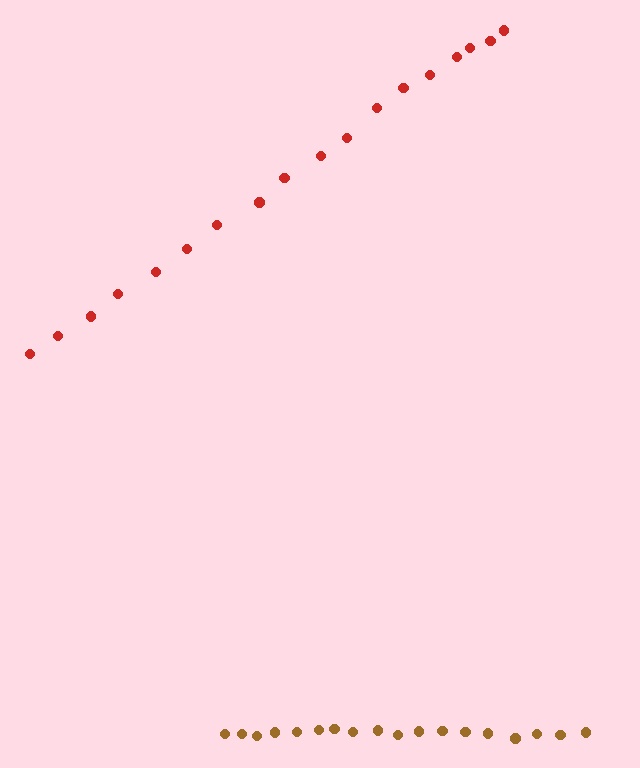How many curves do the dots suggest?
There are 2 distinct paths.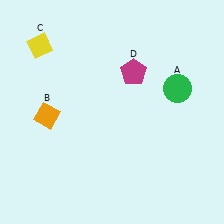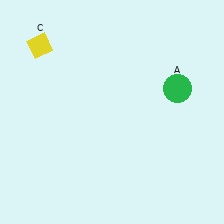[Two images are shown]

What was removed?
The orange diamond (B), the magenta pentagon (D) were removed in Image 2.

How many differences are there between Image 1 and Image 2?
There are 2 differences between the two images.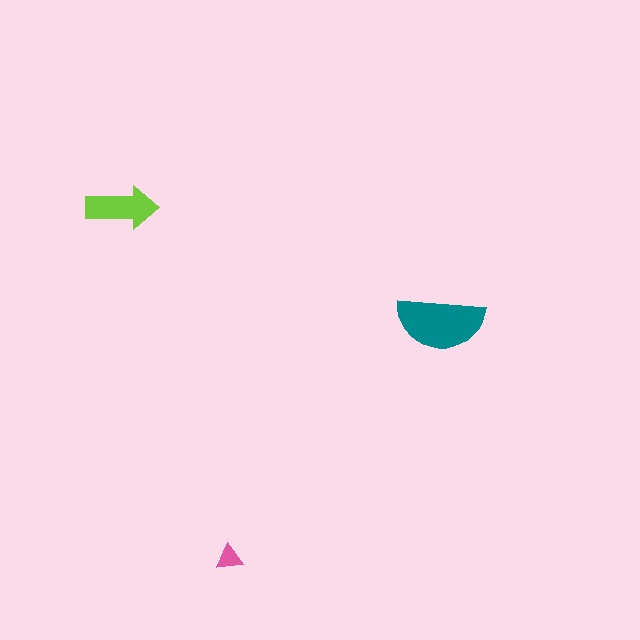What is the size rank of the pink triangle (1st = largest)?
3rd.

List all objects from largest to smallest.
The teal semicircle, the lime arrow, the pink triangle.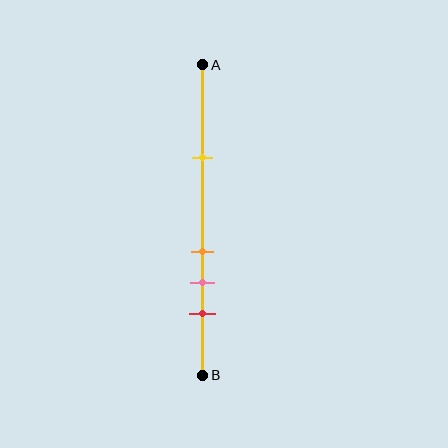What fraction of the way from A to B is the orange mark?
The orange mark is approximately 60% (0.6) of the way from A to B.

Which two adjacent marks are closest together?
The orange and pink marks are the closest adjacent pair.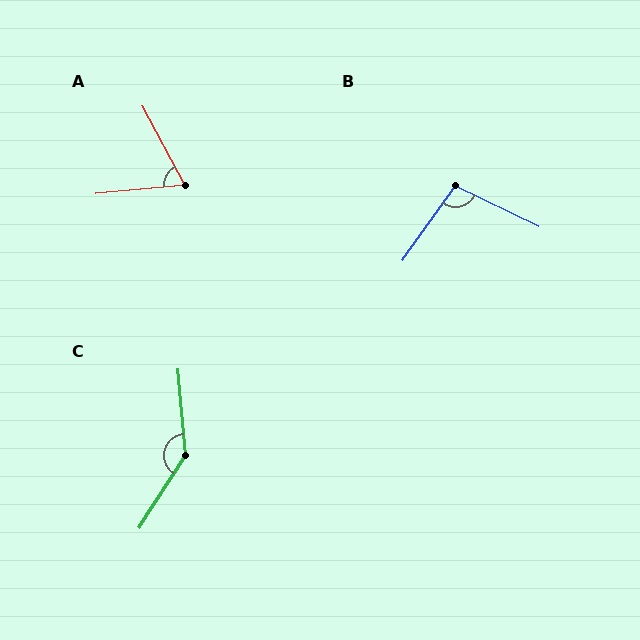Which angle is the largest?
C, at approximately 143 degrees.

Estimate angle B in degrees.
Approximately 99 degrees.